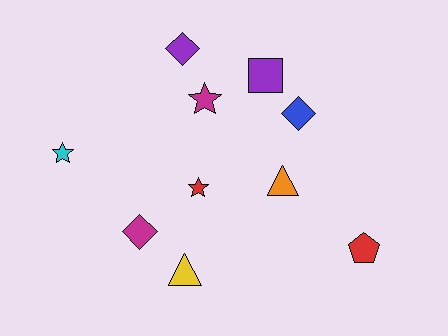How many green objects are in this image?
There are no green objects.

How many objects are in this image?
There are 10 objects.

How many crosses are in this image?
There are no crosses.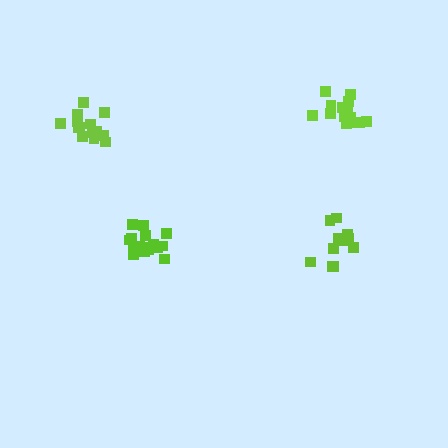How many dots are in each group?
Group 1: 16 dots, Group 2: 15 dots, Group 3: 16 dots, Group 4: 11 dots (58 total).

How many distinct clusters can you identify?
There are 4 distinct clusters.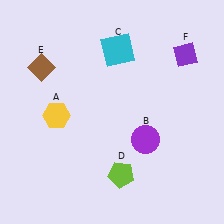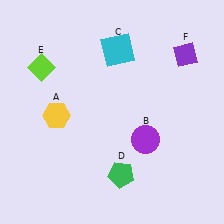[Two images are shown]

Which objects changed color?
D changed from lime to green. E changed from brown to lime.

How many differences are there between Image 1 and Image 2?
There are 2 differences between the two images.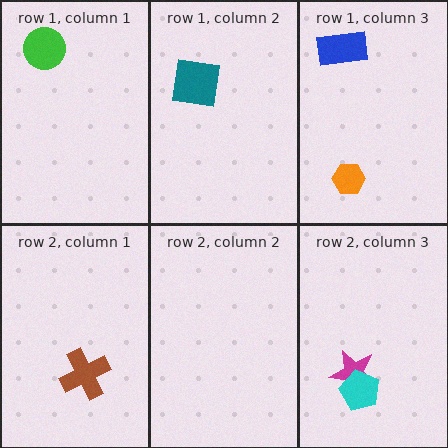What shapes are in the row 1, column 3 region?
The orange hexagon, the blue rectangle.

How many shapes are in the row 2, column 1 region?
1.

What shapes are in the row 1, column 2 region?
The teal square.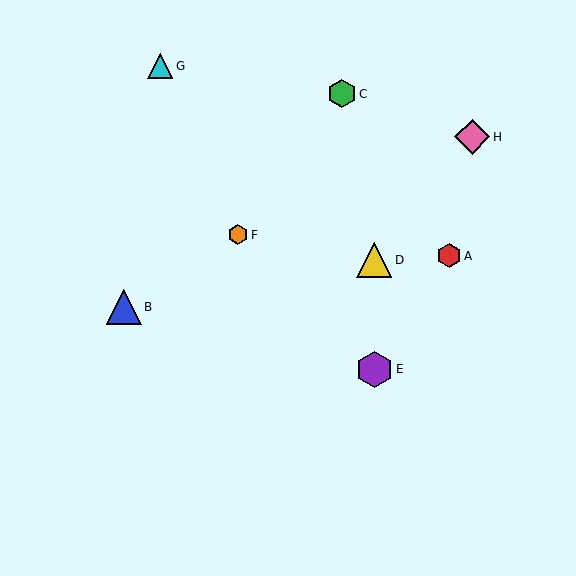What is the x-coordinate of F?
Object F is at x≈238.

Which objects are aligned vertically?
Objects D, E are aligned vertically.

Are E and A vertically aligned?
No, E is at x≈374 and A is at x≈449.